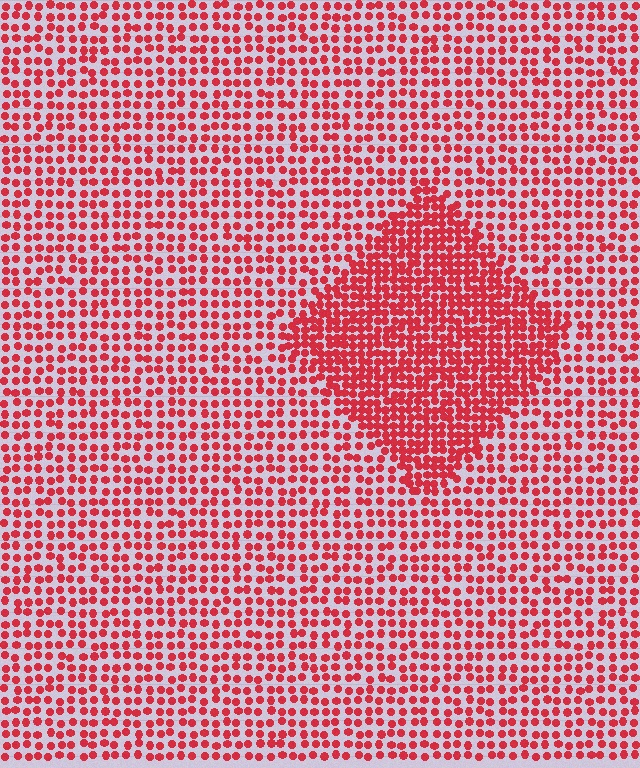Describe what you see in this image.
The image contains small red elements arranged at two different densities. A diamond-shaped region is visible where the elements are more densely packed than the surrounding area.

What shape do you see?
I see a diamond.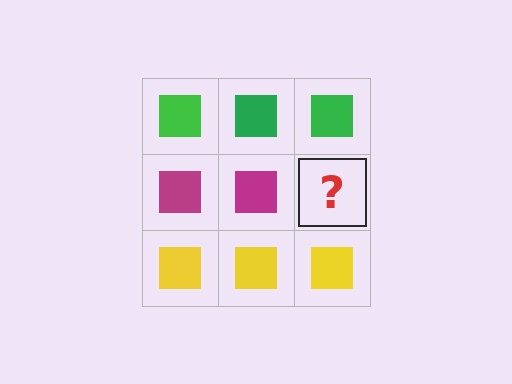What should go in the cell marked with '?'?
The missing cell should contain a magenta square.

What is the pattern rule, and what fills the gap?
The rule is that each row has a consistent color. The gap should be filled with a magenta square.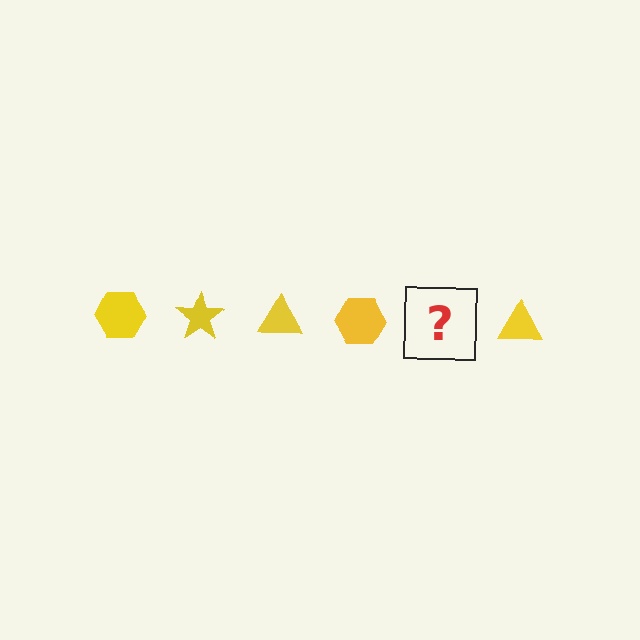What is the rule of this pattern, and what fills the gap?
The rule is that the pattern cycles through hexagon, star, triangle shapes in yellow. The gap should be filled with a yellow star.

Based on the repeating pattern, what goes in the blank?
The blank should be a yellow star.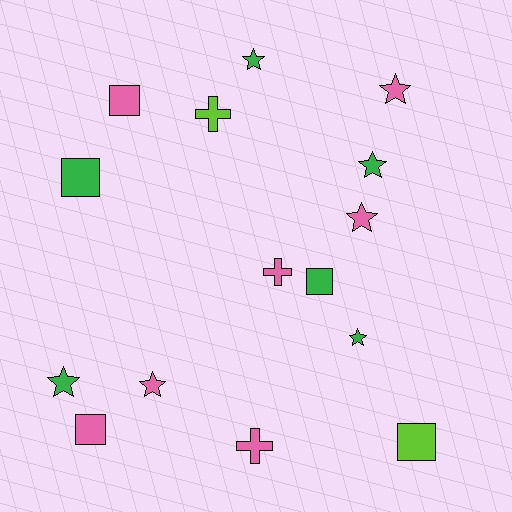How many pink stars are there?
There are 3 pink stars.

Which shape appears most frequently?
Star, with 7 objects.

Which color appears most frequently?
Pink, with 7 objects.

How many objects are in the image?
There are 15 objects.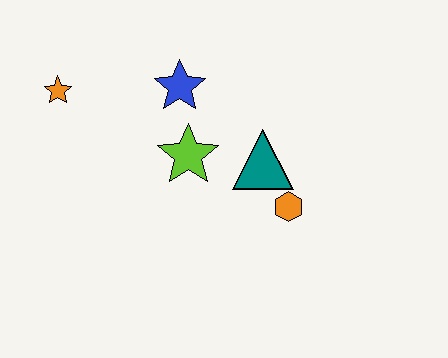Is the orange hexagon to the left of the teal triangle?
No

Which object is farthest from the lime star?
The orange star is farthest from the lime star.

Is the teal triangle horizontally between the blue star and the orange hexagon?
Yes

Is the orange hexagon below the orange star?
Yes